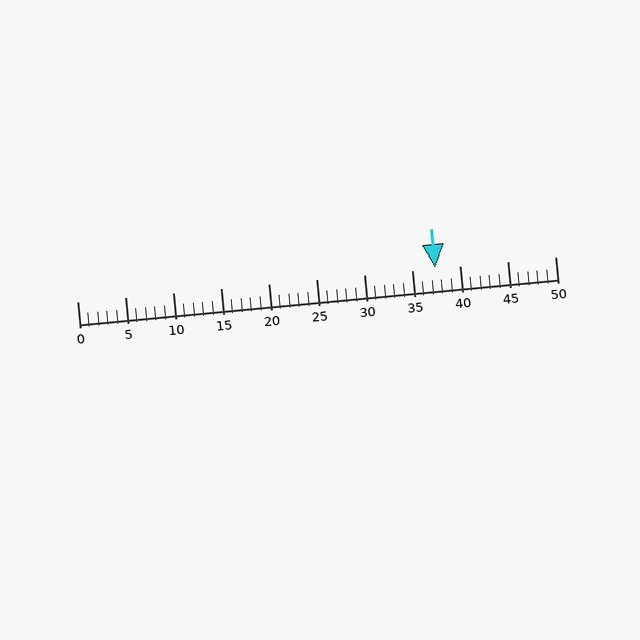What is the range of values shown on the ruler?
The ruler shows values from 0 to 50.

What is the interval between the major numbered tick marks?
The major tick marks are spaced 5 units apart.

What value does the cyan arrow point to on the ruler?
The cyan arrow points to approximately 37.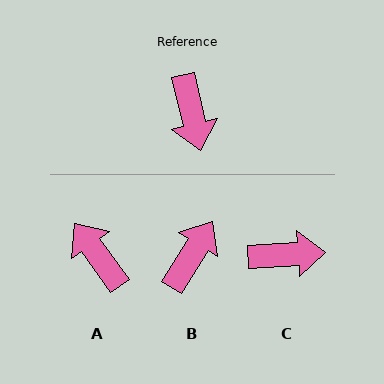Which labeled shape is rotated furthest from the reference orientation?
A, about 157 degrees away.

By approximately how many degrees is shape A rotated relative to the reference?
Approximately 157 degrees clockwise.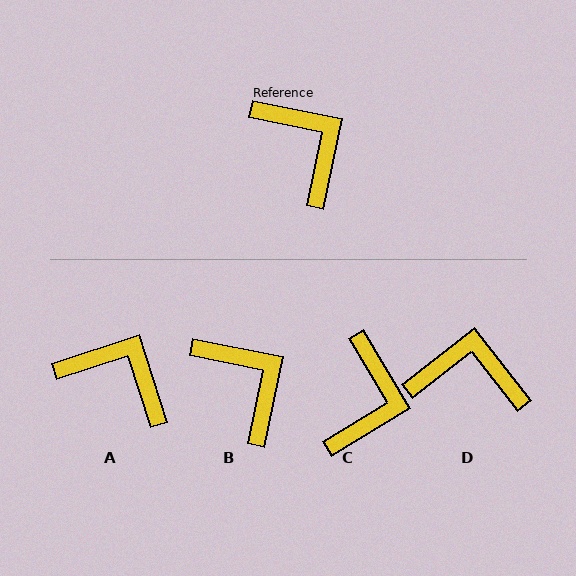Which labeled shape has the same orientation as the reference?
B.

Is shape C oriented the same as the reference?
No, it is off by about 47 degrees.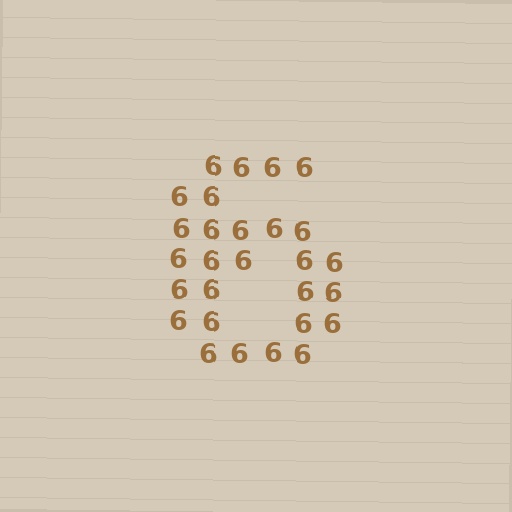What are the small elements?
The small elements are digit 6's.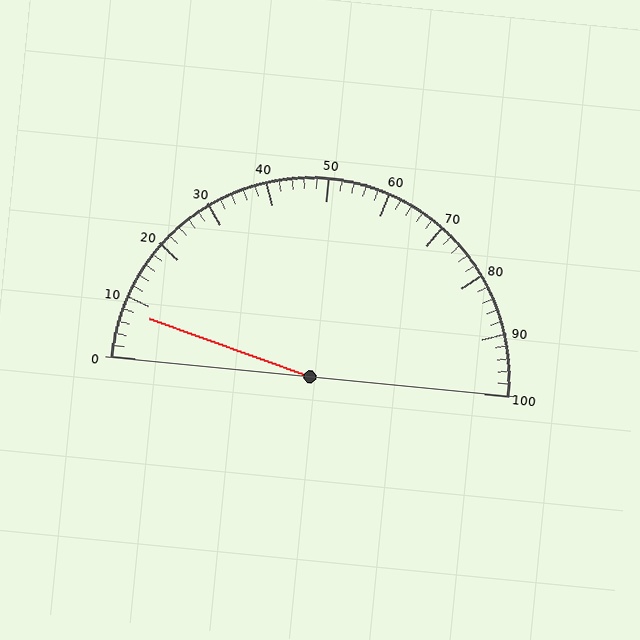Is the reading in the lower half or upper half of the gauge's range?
The reading is in the lower half of the range (0 to 100).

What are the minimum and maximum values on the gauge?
The gauge ranges from 0 to 100.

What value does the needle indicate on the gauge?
The needle indicates approximately 8.